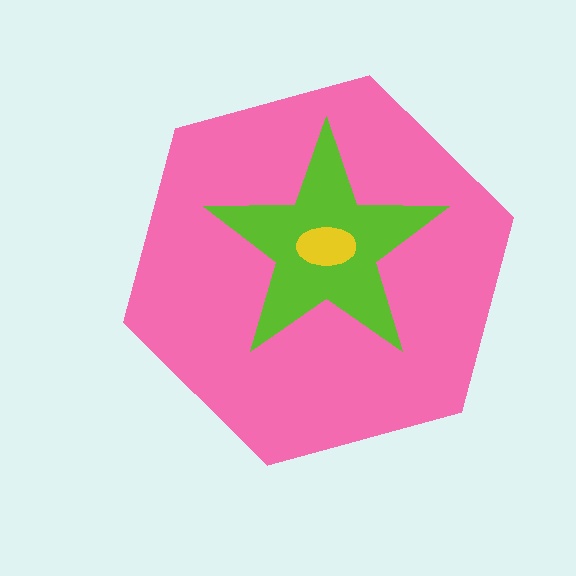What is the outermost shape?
The pink hexagon.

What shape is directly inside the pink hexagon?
The lime star.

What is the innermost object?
The yellow ellipse.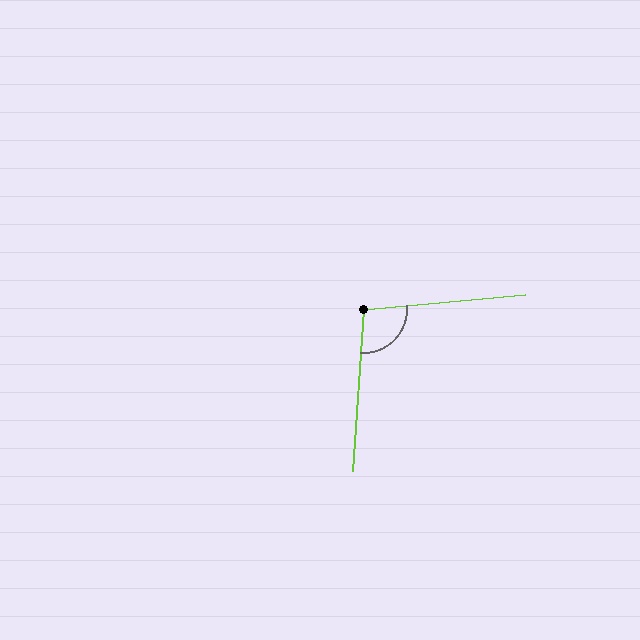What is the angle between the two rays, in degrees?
Approximately 99 degrees.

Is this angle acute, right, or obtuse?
It is obtuse.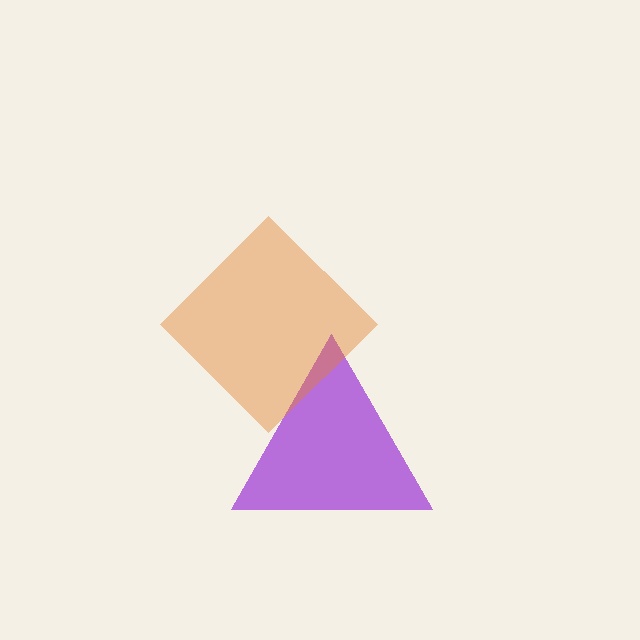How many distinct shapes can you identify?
There are 2 distinct shapes: a purple triangle, an orange diamond.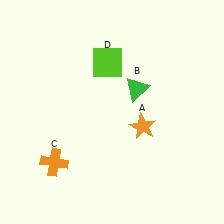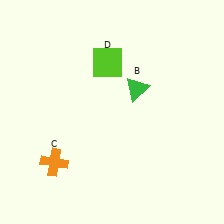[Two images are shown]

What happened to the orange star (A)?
The orange star (A) was removed in Image 2. It was in the bottom-right area of Image 1.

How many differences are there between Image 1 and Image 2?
There is 1 difference between the two images.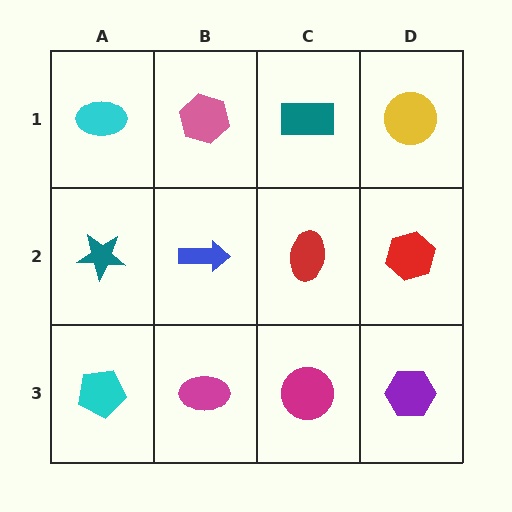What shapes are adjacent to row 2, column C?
A teal rectangle (row 1, column C), a magenta circle (row 3, column C), a blue arrow (row 2, column B), a red hexagon (row 2, column D).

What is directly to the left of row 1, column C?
A pink hexagon.